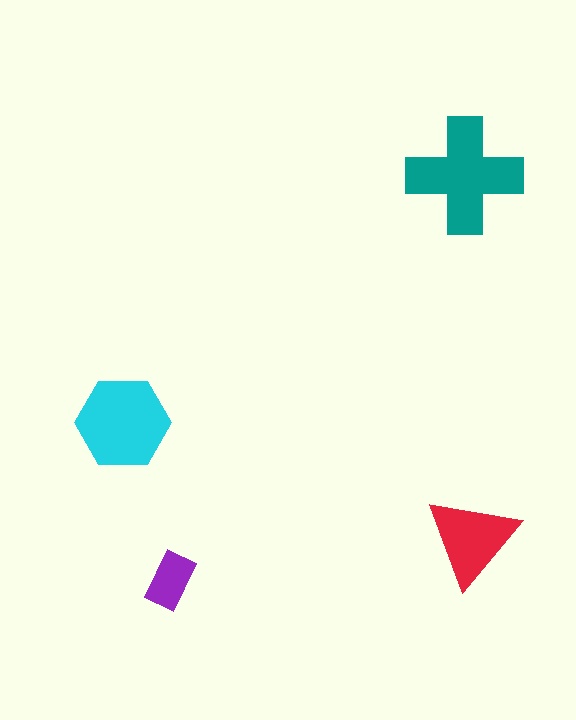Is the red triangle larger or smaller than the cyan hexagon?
Smaller.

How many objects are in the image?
There are 4 objects in the image.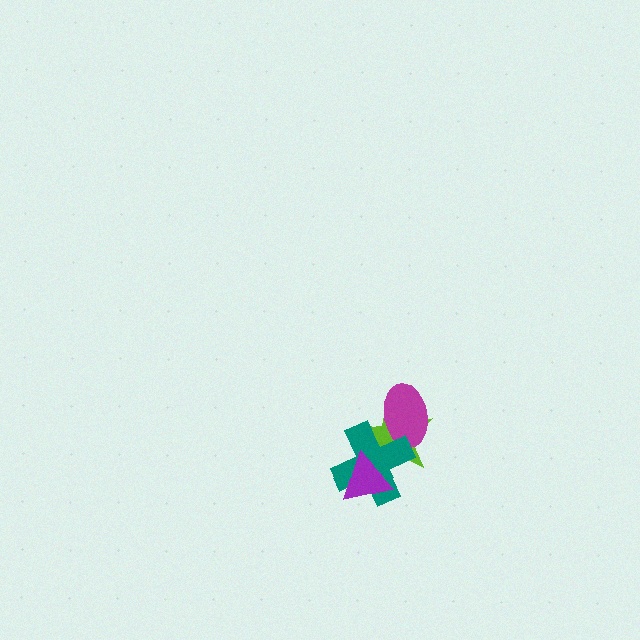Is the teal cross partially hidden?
Yes, it is partially covered by another shape.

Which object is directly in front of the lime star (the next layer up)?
The magenta ellipse is directly in front of the lime star.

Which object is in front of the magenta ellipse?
The teal cross is in front of the magenta ellipse.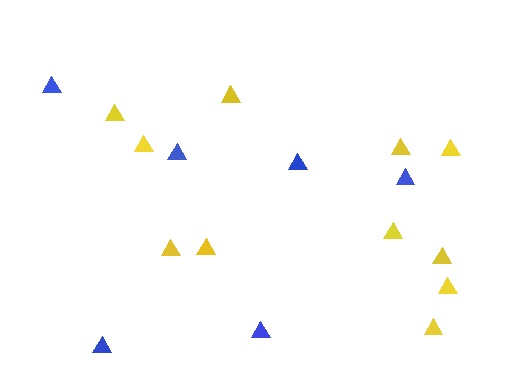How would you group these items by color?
There are 2 groups: one group of yellow triangles (11) and one group of blue triangles (6).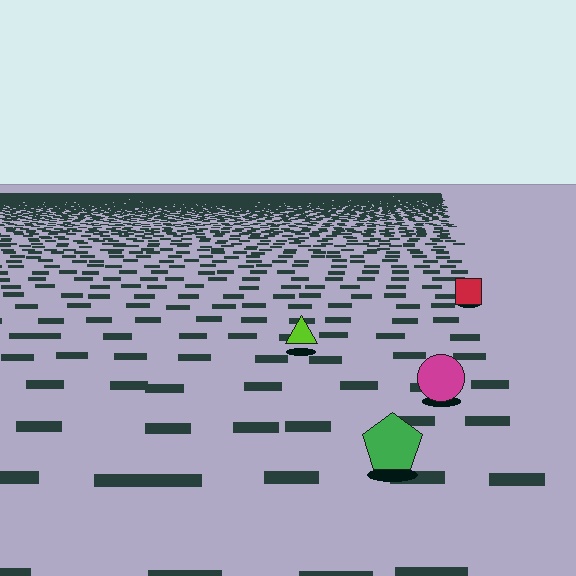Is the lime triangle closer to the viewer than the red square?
Yes. The lime triangle is closer — you can tell from the texture gradient: the ground texture is coarser near it.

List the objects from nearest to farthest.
From nearest to farthest: the green pentagon, the magenta circle, the lime triangle, the red square.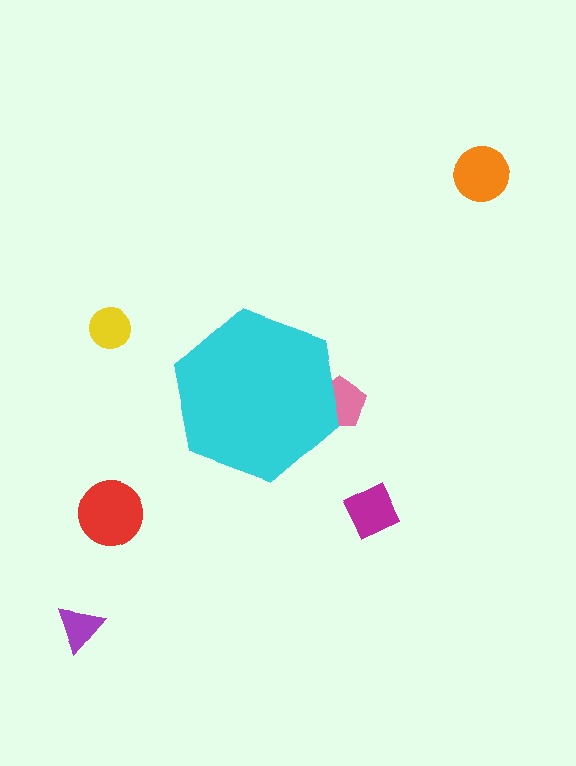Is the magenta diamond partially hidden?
No, the magenta diamond is fully visible.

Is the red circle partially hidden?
No, the red circle is fully visible.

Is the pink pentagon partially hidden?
Yes, the pink pentagon is partially hidden behind the cyan hexagon.